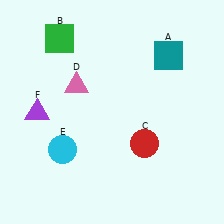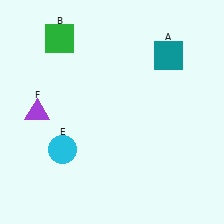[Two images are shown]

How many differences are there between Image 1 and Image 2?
There are 2 differences between the two images.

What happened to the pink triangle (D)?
The pink triangle (D) was removed in Image 2. It was in the top-left area of Image 1.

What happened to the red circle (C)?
The red circle (C) was removed in Image 2. It was in the bottom-right area of Image 1.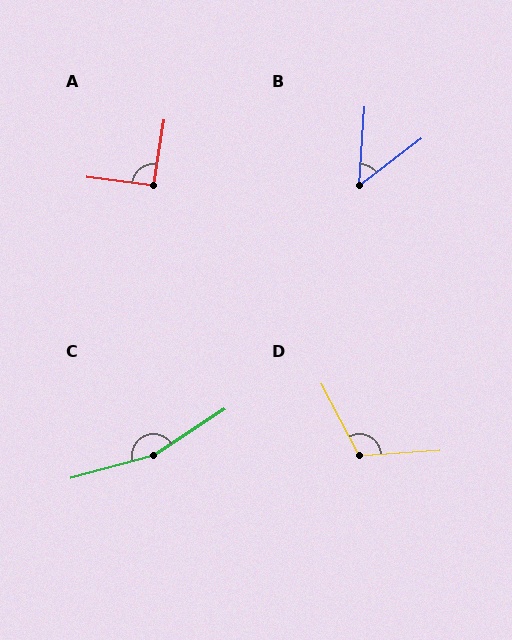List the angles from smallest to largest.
B (49°), A (92°), D (114°), C (162°).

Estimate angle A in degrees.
Approximately 92 degrees.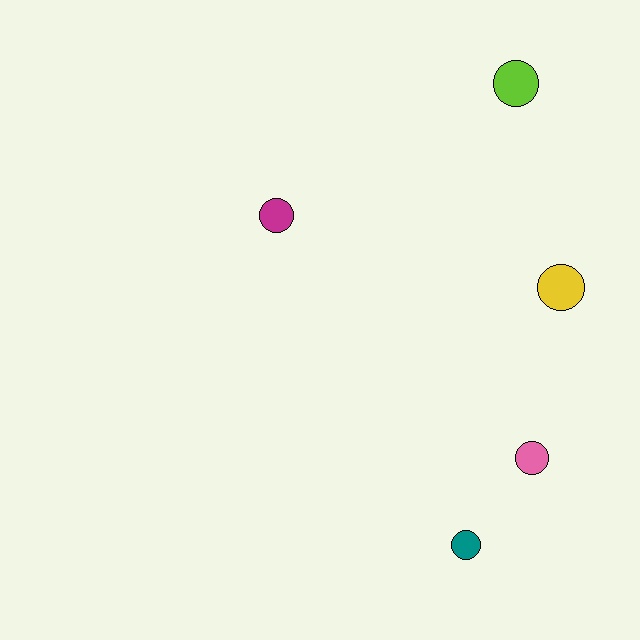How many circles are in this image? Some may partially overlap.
There are 5 circles.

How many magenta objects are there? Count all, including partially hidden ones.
There is 1 magenta object.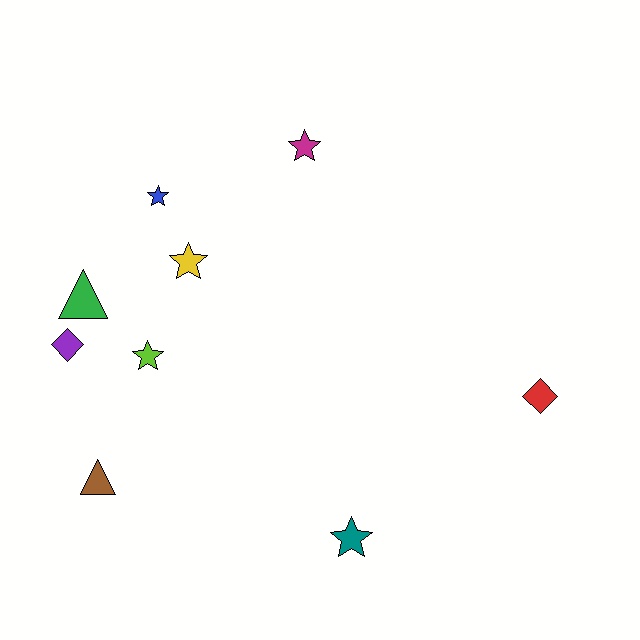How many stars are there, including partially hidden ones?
There are 5 stars.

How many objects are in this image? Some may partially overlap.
There are 9 objects.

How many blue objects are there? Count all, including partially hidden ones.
There is 1 blue object.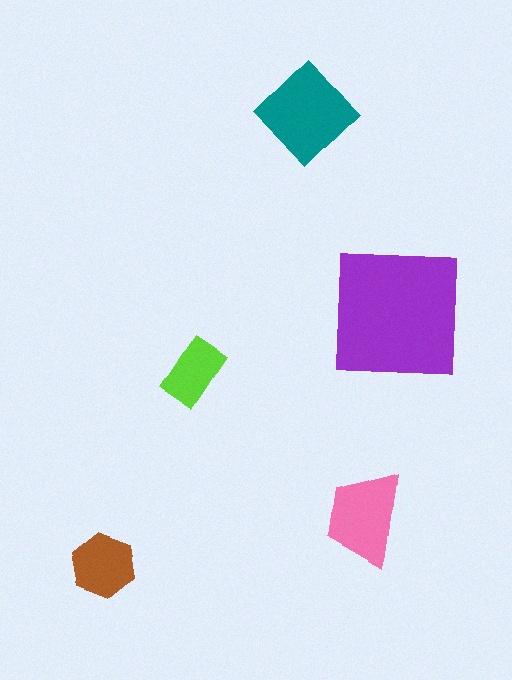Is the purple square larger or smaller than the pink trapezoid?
Larger.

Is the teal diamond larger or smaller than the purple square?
Smaller.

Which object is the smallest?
The lime rectangle.